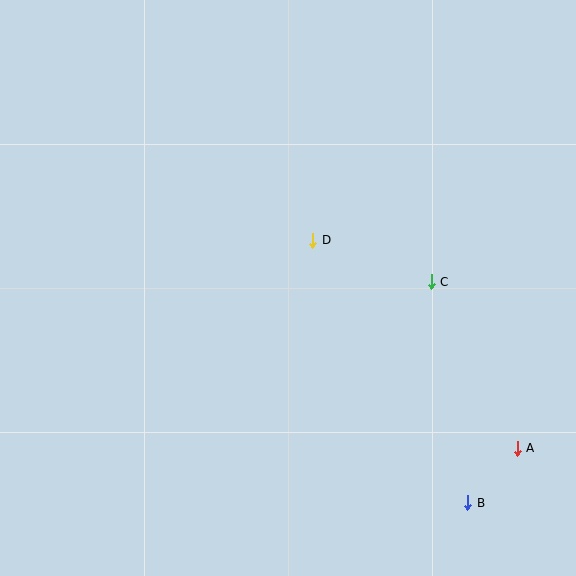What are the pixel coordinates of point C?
Point C is at (431, 282).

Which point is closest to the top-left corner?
Point D is closest to the top-left corner.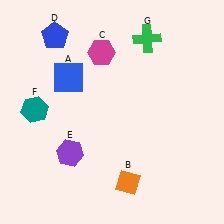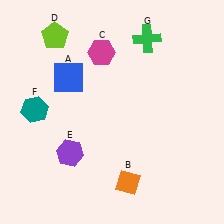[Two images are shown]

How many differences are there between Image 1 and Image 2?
There is 1 difference between the two images.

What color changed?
The pentagon (D) changed from blue in Image 1 to lime in Image 2.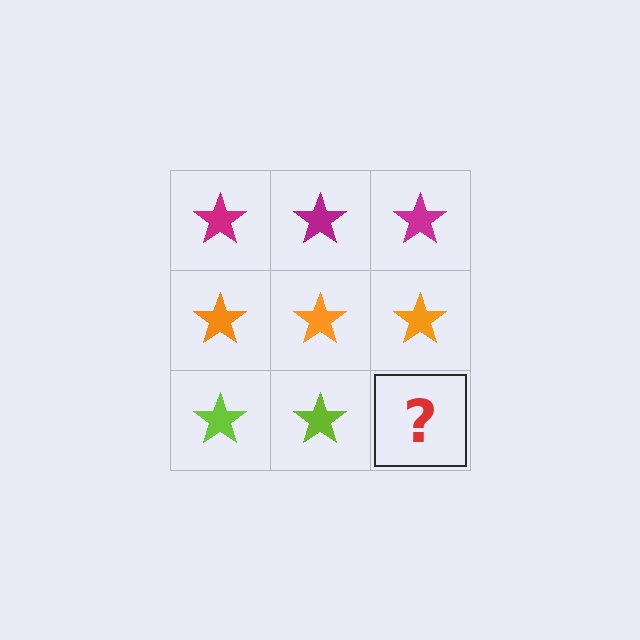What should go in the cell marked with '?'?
The missing cell should contain a lime star.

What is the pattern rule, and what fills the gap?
The rule is that each row has a consistent color. The gap should be filled with a lime star.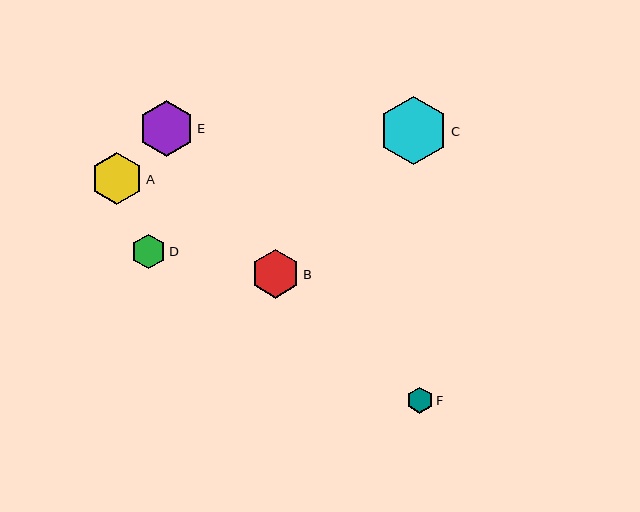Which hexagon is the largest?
Hexagon C is the largest with a size of approximately 68 pixels.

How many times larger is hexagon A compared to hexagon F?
Hexagon A is approximately 2.0 times the size of hexagon F.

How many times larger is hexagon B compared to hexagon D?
Hexagon B is approximately 1.4 times the size of hexagon D.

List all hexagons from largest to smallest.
From largest to smallest: C, E, A, B, D, F.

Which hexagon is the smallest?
Hexagon F is the smallest with a size of approximately 26 pixels.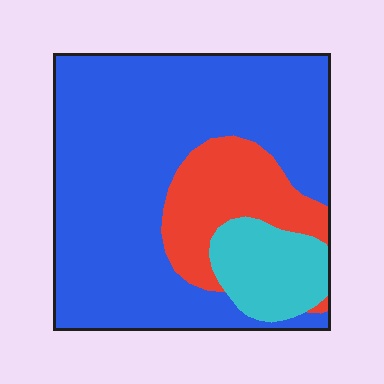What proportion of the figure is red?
Red covers 18% of the figure.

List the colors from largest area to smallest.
From largest to smallest: blue, red, cyan.